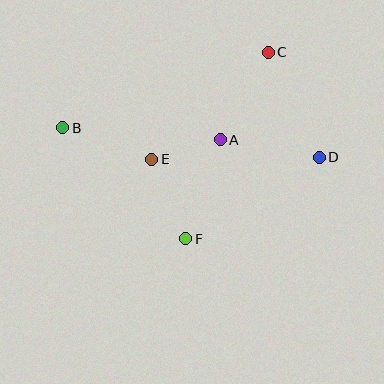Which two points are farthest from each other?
Points B and D are farthest from each other.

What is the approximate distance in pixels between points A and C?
The distance between A and C is approximately 99 pixels.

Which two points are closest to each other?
Points A and E are closest to each other.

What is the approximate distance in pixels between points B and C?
The distance between B and C is approximately 219 pixels.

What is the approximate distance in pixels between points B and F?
The distance between B and F is approximately 166 pixels.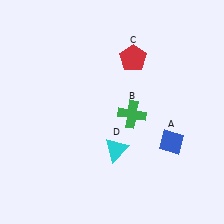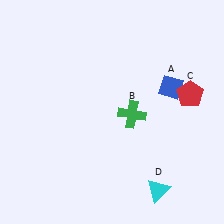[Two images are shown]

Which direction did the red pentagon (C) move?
The red pentagon (C) moved right.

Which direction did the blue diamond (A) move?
The blue diamond (A) moved up.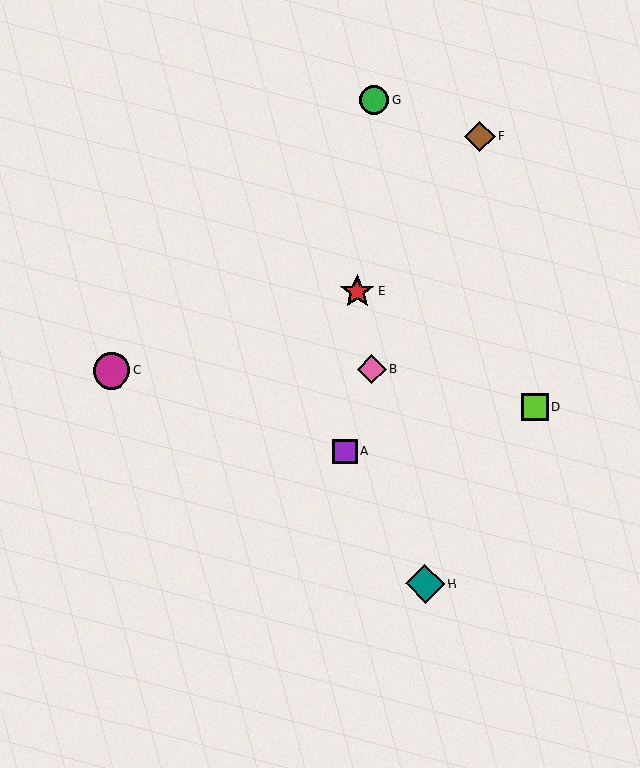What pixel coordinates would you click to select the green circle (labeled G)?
Click at (374, 100) to select the green circle G.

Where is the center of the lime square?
The center of the lime square is at (535, 407).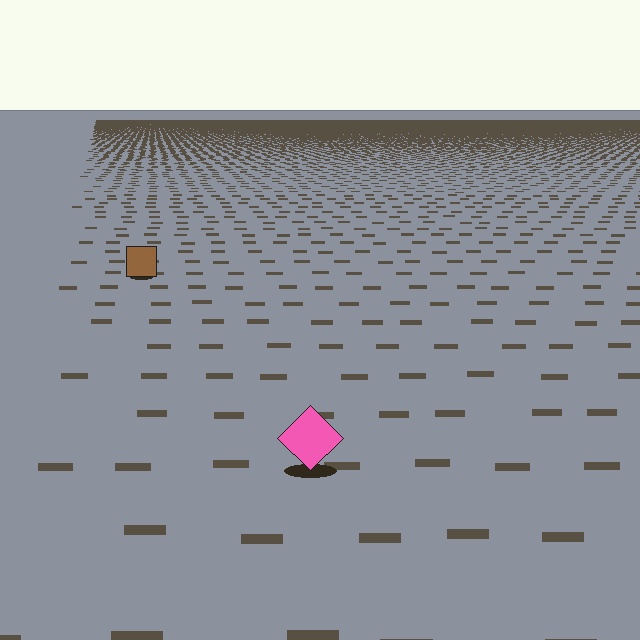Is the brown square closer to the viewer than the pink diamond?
No. The pink diamond is closer — you can tell from the texture gradient: the ground texture is coarser near it.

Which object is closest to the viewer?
The pink diamond is closest. The texture marks near it are larger and more spread out.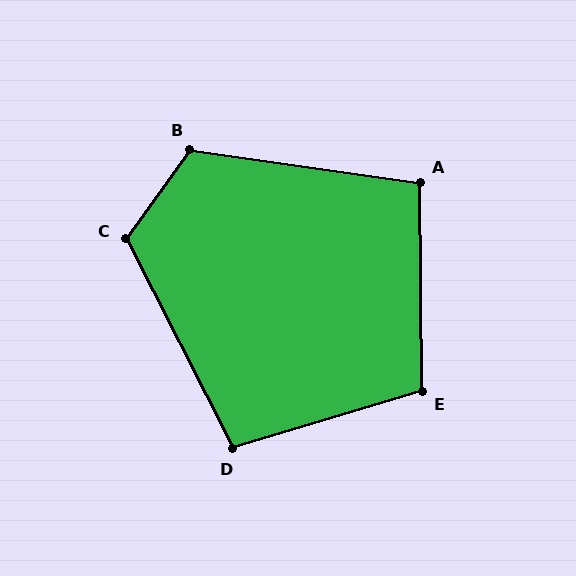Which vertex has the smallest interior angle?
A, at approximately 99 degrees.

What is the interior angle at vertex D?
Approximately 100 degrees (obtuse).